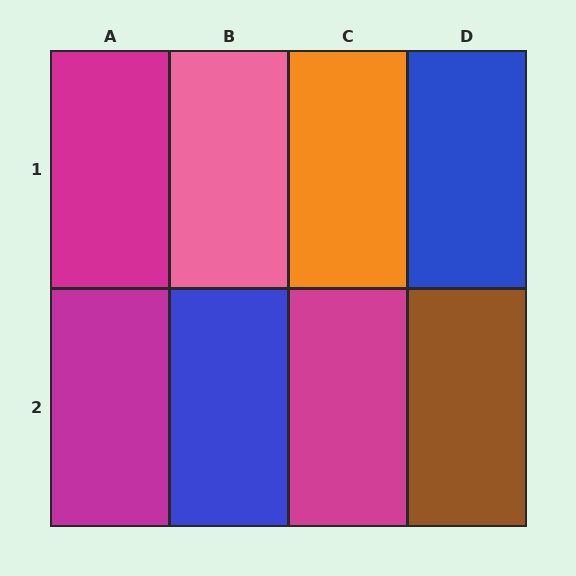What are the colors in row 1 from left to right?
Magenta, pink, orange, blue.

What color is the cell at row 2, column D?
Brown.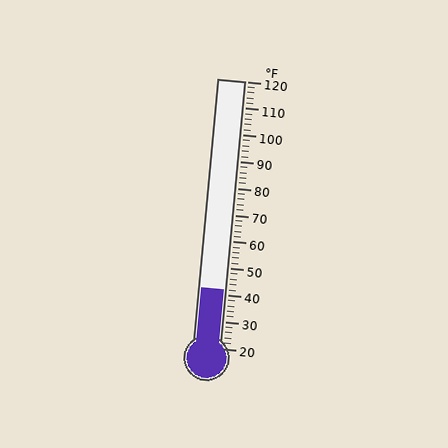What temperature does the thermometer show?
The thermometer shows approximately 42°F.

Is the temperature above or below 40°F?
The temperature is above 40°F.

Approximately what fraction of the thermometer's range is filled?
The thermometer is filled to approximately 20% of its range.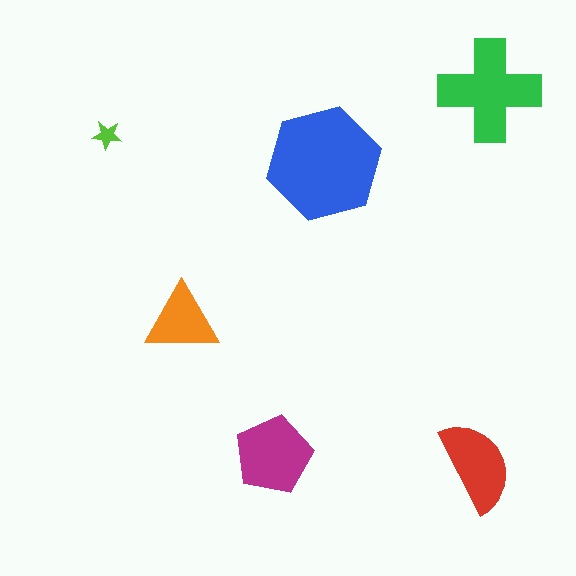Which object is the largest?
The blue hexagon.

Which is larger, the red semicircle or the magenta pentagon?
The magenta pentagon.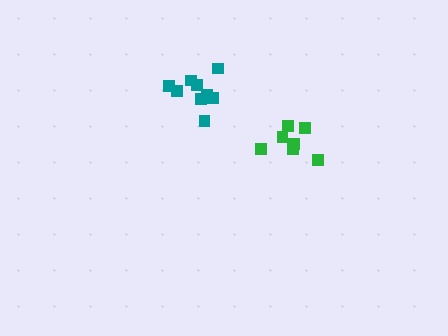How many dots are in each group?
Group 1: 7 dots, Group 2: 9 dots (16 total).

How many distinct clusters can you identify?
There are 2 distinct clusters.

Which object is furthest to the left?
The teal cluster is leftmost.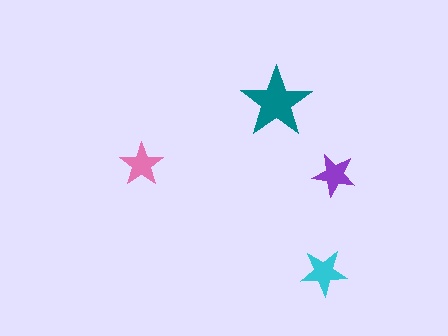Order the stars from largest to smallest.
the teal one, the cyan one, the pink one, the purple one.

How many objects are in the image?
There are 4 objects in the image.